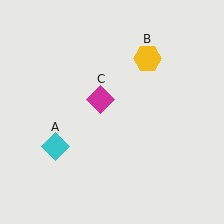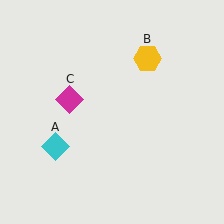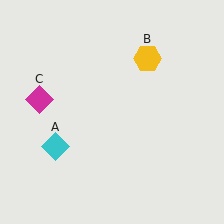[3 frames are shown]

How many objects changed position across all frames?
1 object changed position: magenta diamond (object C).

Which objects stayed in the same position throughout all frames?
Cyan diamond (object A) and yellow hexagon (object B) remained stationary.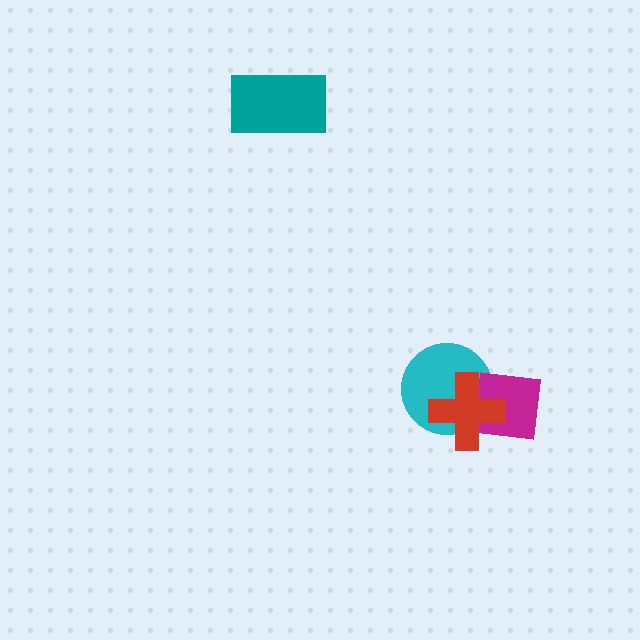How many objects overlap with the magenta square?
2 objects overlap with the magenta square.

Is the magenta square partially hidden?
Yes, it is partially covered by another shape.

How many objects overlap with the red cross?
2 objects overlap with the red cross.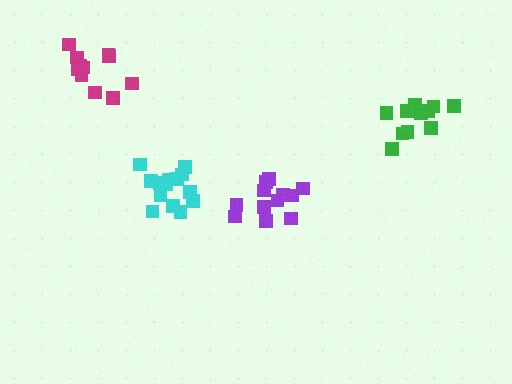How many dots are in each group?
Group 1: 12 dots, Group 2: 14 dots, Group 3: 11 dots, Group 4: 11 dots (48 total).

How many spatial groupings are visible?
There are 4 spatial groupings.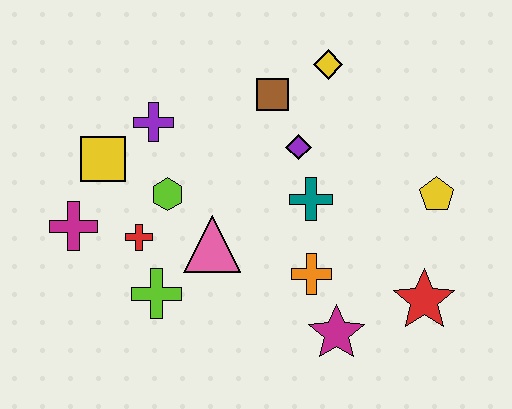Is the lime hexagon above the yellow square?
No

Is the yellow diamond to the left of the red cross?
No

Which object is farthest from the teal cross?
The magenta cross is farthest from the teal cross.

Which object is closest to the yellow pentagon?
The red star is closest to the yellow pentagon.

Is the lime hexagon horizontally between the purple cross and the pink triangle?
Yes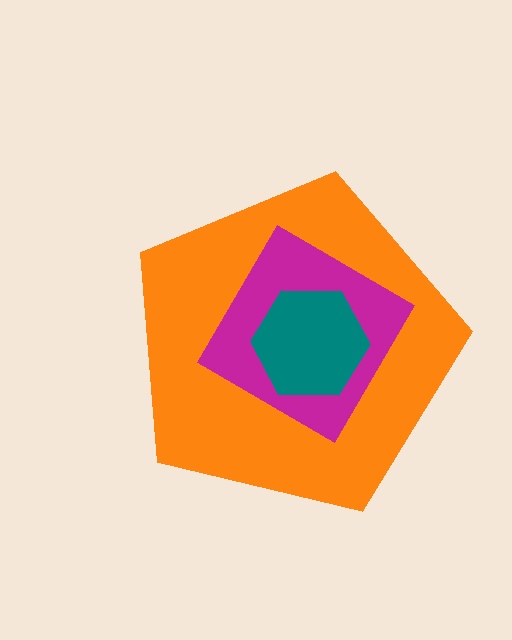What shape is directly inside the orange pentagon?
The magenta diamond.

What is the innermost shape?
The teal hexagon.